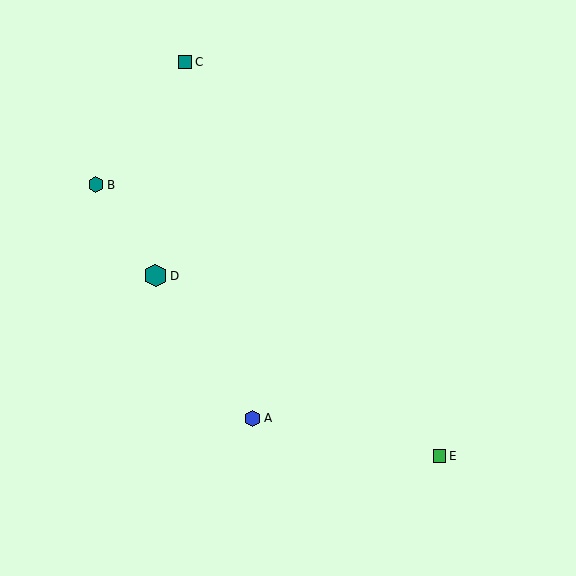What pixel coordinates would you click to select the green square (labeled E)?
Click at (440, 456) to select the green square E.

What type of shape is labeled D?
Shape D is a teal hexagon.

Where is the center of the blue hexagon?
The center of the blue hexagon is at (252, 418).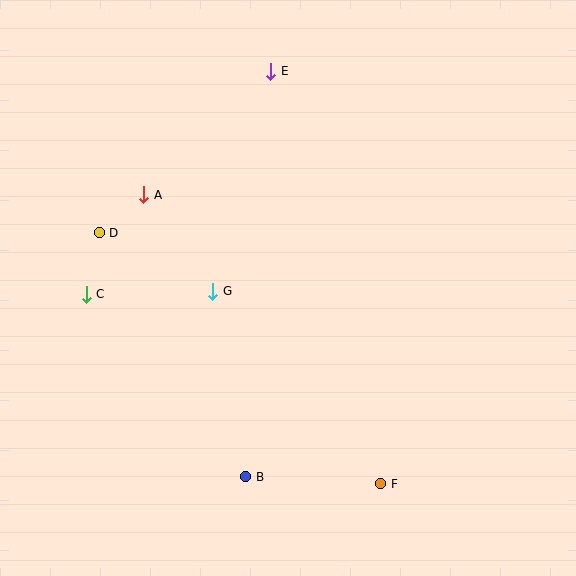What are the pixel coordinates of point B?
Point B is at (245, 477).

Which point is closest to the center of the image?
Point G at (213, 291) is closest to the center.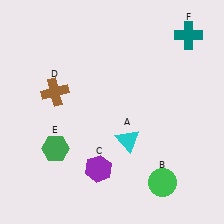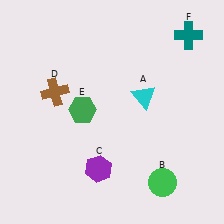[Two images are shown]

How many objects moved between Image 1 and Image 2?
2 objects moved between the two images.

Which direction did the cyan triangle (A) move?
The cyan triangle (A) moved up.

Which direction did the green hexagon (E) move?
The green hexagon (E) moved up.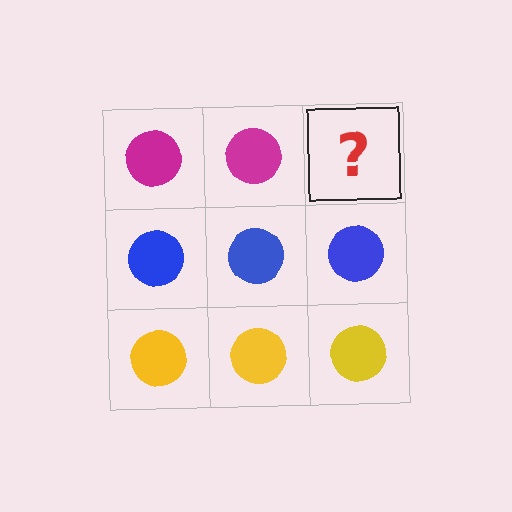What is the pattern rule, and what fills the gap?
The rule is that each row has a consistent color. The gap should be filled with a magenta circle.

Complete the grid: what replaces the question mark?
The question mark should be replaced with a magenta circle.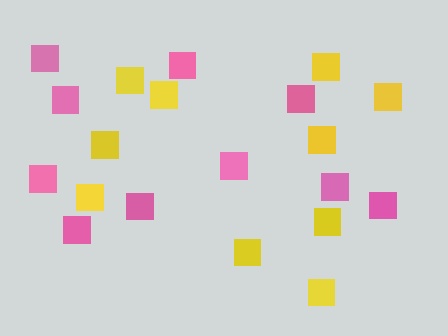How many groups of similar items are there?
There are 2 groups: one group of yellow squares (10) and one group of pink squares (10).